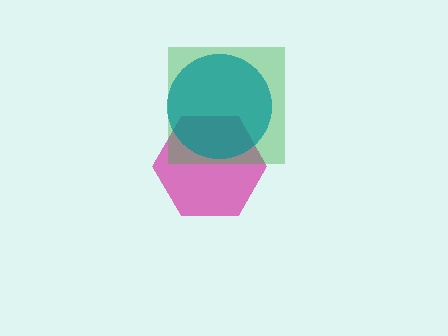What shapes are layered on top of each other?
The layered shapes are: a magenta hexagon, a green square, a teal circle.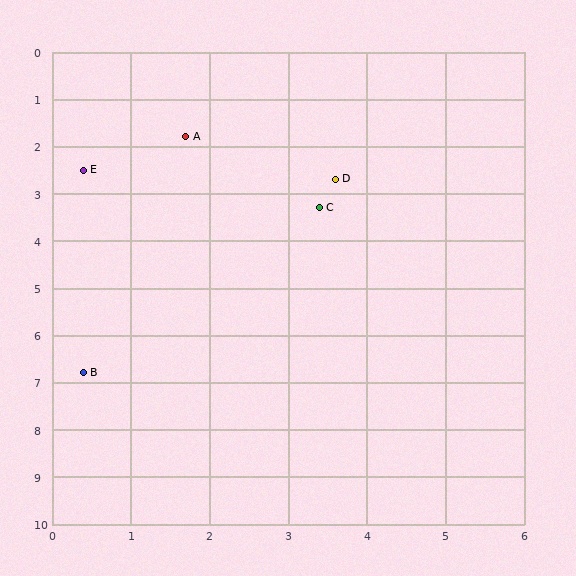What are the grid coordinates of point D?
Point D is at approximately (3.6, 2.7).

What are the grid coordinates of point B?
Point B is at approximately (0.4, 6.8).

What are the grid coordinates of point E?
Point E is at approximately (0.4, 2.5).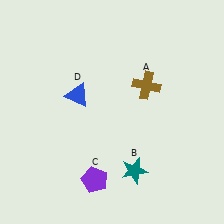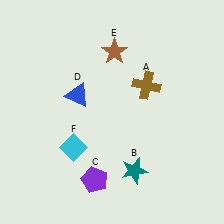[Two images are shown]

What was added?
A brown star (E), a cyan diamond (F) were added in Image 2.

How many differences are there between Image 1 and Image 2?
There are 2 differences between the two images.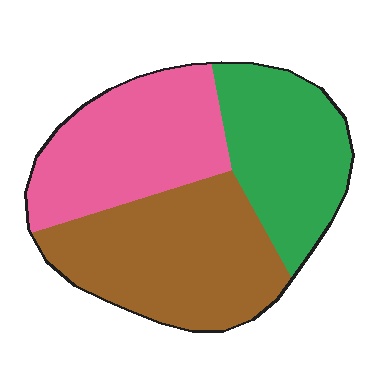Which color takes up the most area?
Brown, at roughly 40%.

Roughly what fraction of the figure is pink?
Pink covers 32% of the figure.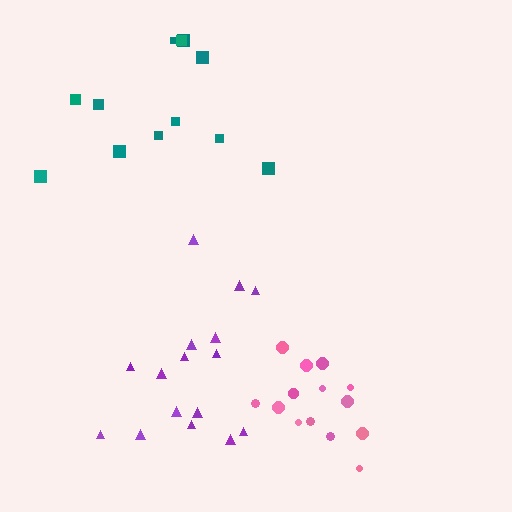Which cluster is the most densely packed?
Pink.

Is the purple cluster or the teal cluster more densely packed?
Purple.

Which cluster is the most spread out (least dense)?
Teal.